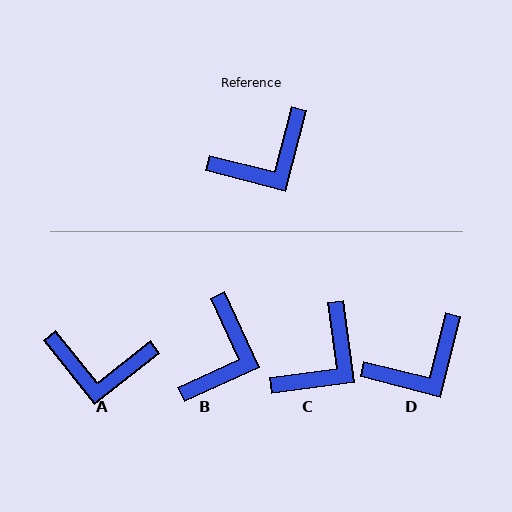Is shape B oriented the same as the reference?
No, it is off by about 39 degrees.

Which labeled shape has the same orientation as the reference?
D.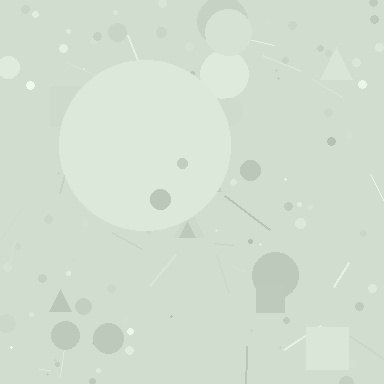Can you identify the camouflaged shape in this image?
The camouflaged shape is a circle.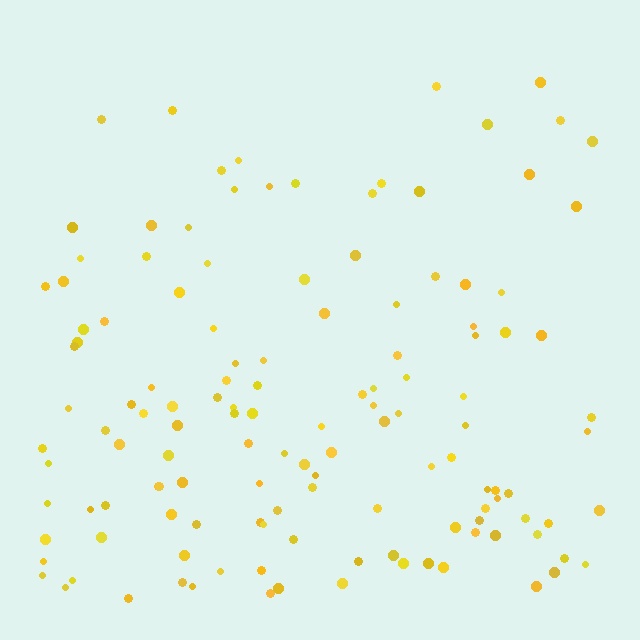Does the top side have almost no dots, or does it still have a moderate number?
Still a moderate number, just noticeably fewer than the bottom.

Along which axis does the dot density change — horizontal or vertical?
Vertical.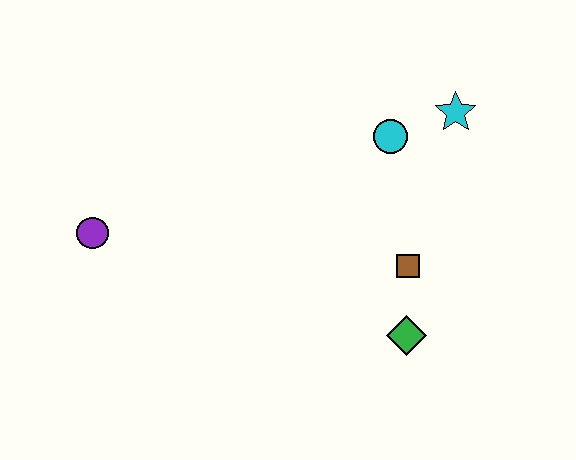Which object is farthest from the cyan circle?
The purple circle is farthest from the cyan circle.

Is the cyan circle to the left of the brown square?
Yes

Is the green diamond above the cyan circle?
No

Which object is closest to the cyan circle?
The cyan star is closest to the cyan circle.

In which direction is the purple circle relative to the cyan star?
The purple circle is to the left of the cyan star.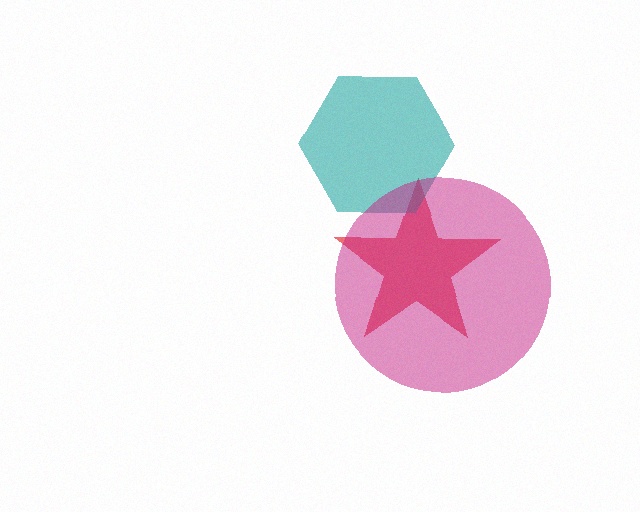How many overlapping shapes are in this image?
There are 3 overlapping shapes in the image.